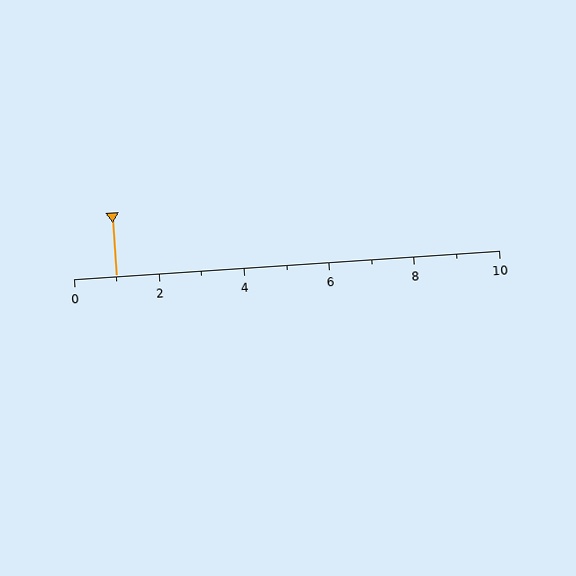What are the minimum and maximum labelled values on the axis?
The axis runs from 0 to 10.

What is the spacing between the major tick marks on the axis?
The major ticks are spaced 2 apart.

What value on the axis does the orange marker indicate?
The marker indicates approximately 1.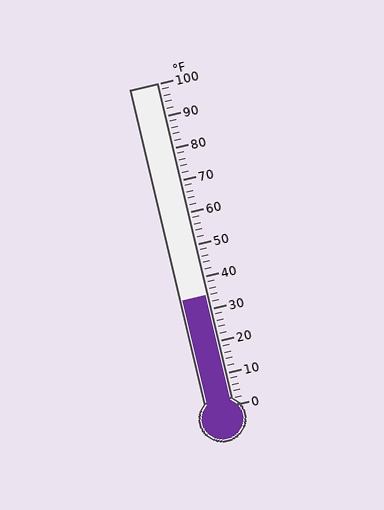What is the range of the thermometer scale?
The thermometer scale ranges from 0°F to 100°F.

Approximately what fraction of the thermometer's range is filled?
The thermometer is filled to approximately 35% of its range.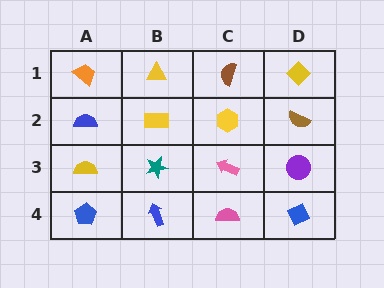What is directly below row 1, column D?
A brown semicircle.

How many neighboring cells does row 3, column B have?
4.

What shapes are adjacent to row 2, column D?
A yellow diamond (row 1, column D), a purple circle (row 3, column D), a yellow hexagon (row 2, column C).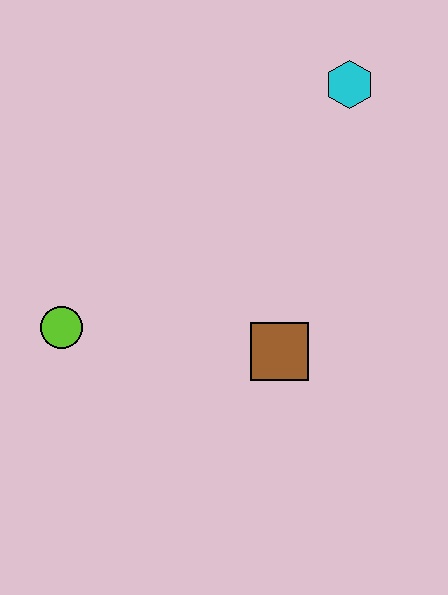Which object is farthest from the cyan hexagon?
The lime circle is farthest from the cyan hexagon.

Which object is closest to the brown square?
The lime circle is closest to the brown square.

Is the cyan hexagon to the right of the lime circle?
Yes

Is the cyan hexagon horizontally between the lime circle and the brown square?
No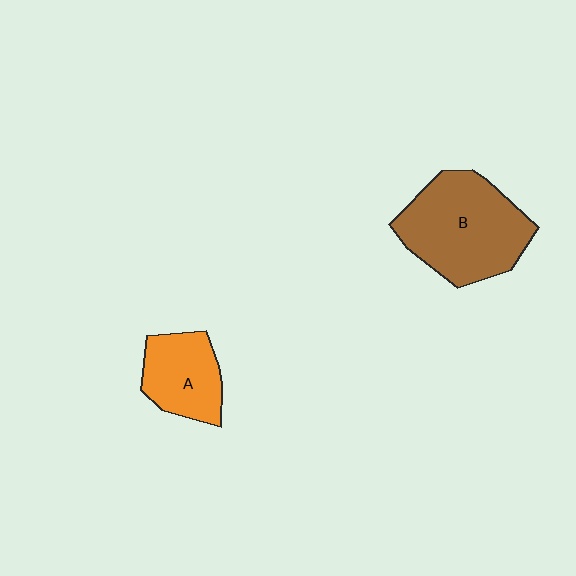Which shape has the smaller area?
Shape A (orange).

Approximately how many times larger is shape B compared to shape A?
Approximately 1.8 times.